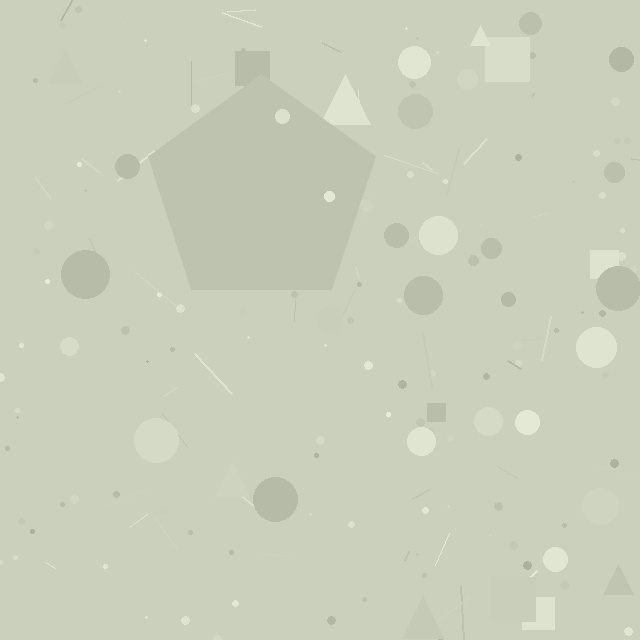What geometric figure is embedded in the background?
A pentagon is embedded in the background.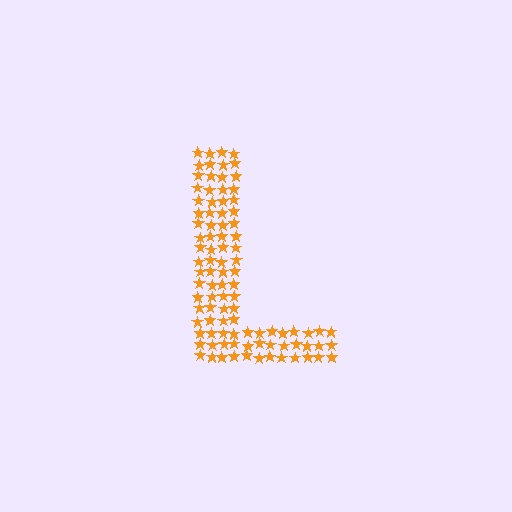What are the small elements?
The small elements are stars.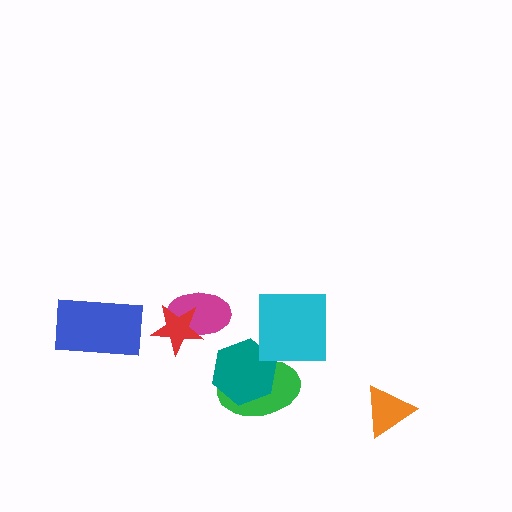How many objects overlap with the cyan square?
0 objects overlap with the cyan square.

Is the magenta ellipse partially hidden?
Yes, it is partially covered by another shape.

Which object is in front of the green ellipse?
The teal hexagon is in front of the green ellipse.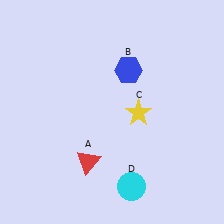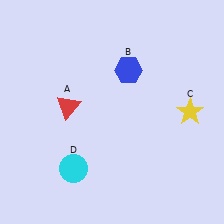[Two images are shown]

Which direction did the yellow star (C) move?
The yellow star (C) moved right.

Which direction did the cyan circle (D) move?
The cyan circle (D) moved left.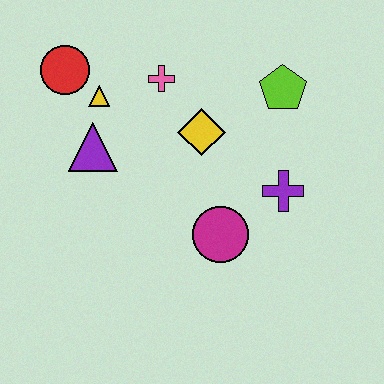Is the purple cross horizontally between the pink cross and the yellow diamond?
No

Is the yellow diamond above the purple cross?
Yes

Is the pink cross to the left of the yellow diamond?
Yes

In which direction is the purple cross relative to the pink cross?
The purple cross is to the right of the pink cross.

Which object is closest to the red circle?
The yellow triangle is closest to the red circle.